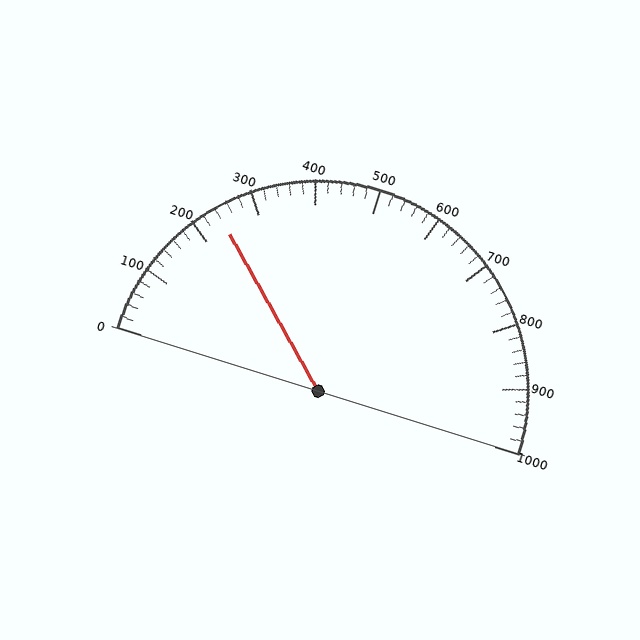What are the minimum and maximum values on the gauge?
The gauge ranges from 0 to 1000.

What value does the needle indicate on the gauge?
The needle indicates approximately 240.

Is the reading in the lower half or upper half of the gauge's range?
The reading is in the lower half of the range (0 to 1000).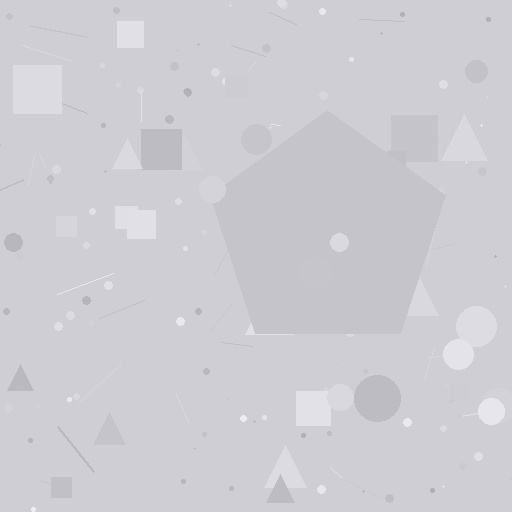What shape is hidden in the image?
A pentagon is hidden in the image.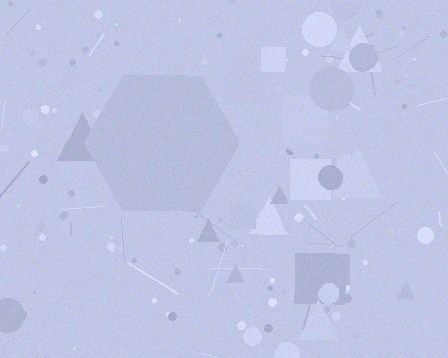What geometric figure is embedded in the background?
A hexagon is embedded in the background.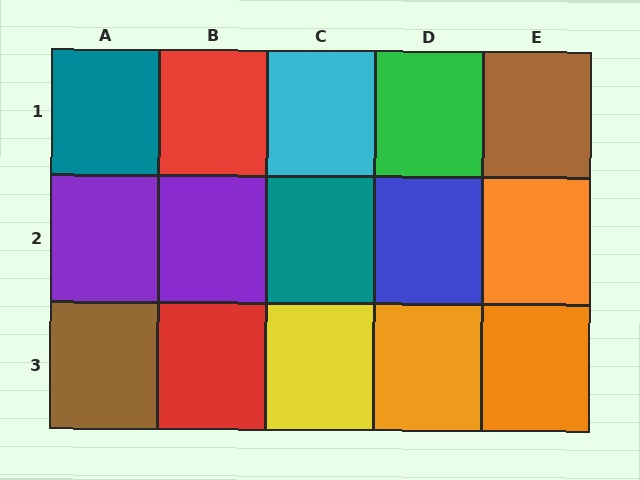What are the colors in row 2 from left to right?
Purple, purple, teal, blue, orange.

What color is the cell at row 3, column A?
Brown.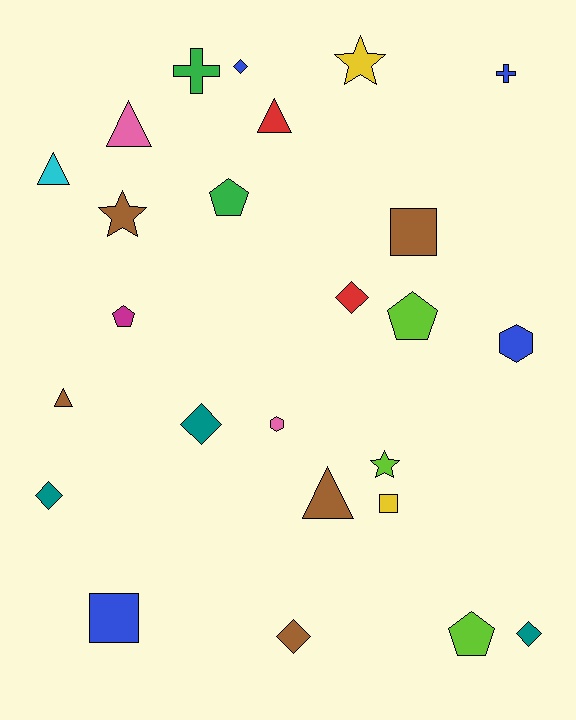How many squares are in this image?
There are 3 squares.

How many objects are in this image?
There are 25 objects.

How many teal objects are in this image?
There are 3 teal objects.